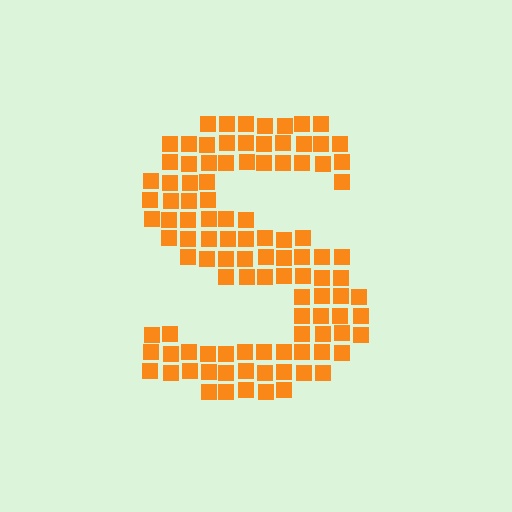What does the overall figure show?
The overall figure shows the letter S.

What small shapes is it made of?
It is made of small squares.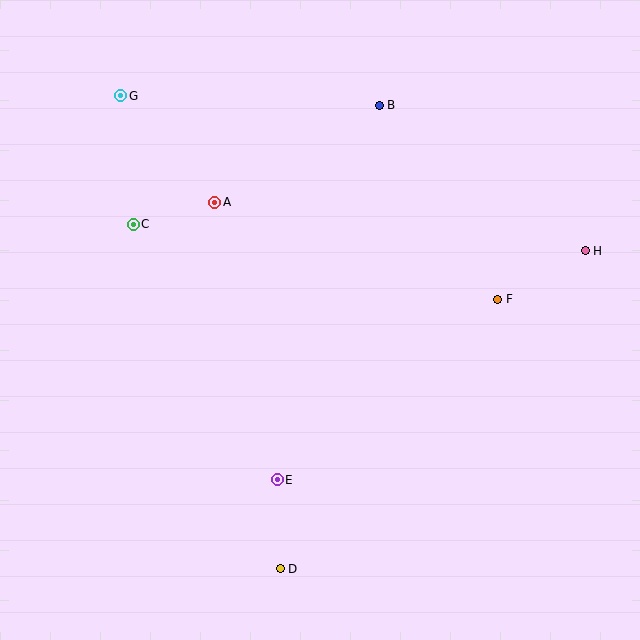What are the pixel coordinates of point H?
Point H is at (585, 251).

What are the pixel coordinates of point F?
Point F is at (498, 299).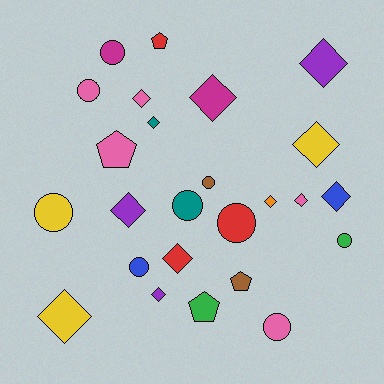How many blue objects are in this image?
There are 2 blue objects.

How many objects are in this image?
There are 25 objects.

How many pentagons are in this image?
There are 4 pentagons.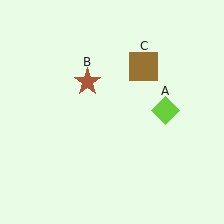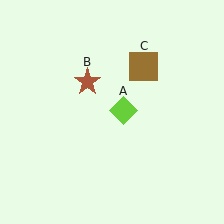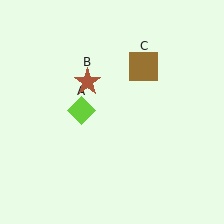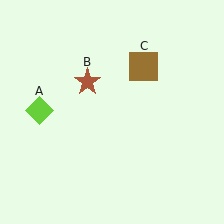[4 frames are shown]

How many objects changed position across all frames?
1 object changed position: lime diamond (object A).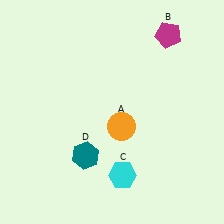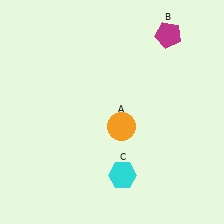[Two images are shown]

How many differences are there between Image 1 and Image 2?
There is 1 difference between the two images.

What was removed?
The teal hexagon (D) was removed in Image 2.